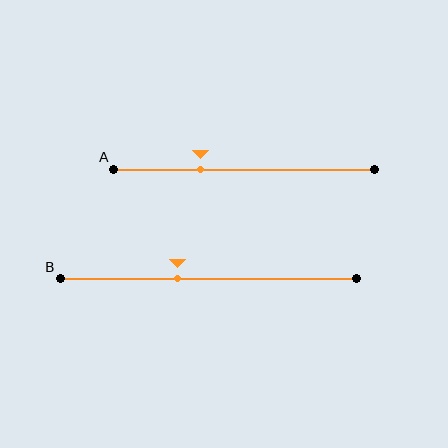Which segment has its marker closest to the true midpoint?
Segment B has its marker closest to the true midpoint.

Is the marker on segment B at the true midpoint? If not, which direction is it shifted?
No, the marker on segment B is shifted to the left by about 10% of the segment length.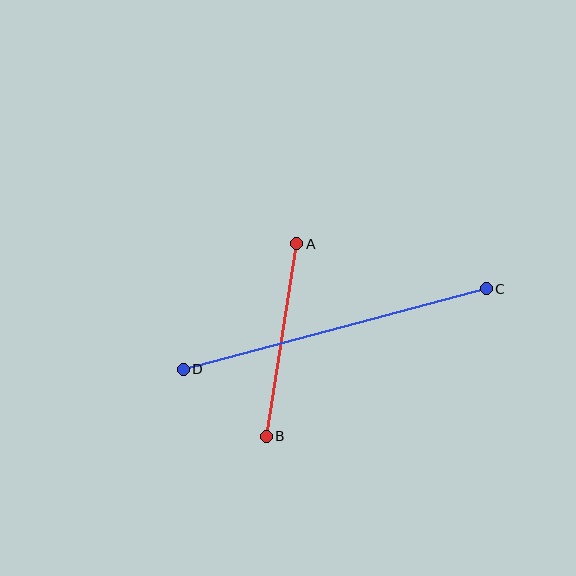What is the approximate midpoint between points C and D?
The midpoint is at approximately (335, 329) pixels.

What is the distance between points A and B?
The distance is approximately 194 pixels.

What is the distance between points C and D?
The distance is approximately 314 pixels.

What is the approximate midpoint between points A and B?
The midpoint is at approximately (281, 340) pixels.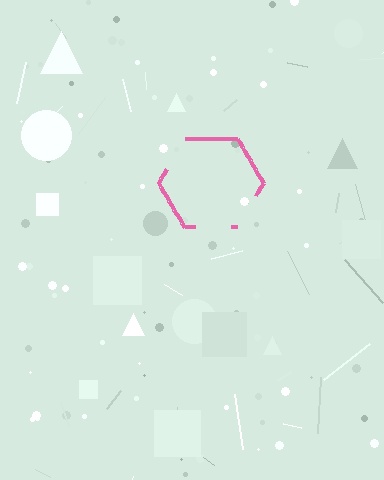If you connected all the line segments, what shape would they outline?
They would outline a hexagon.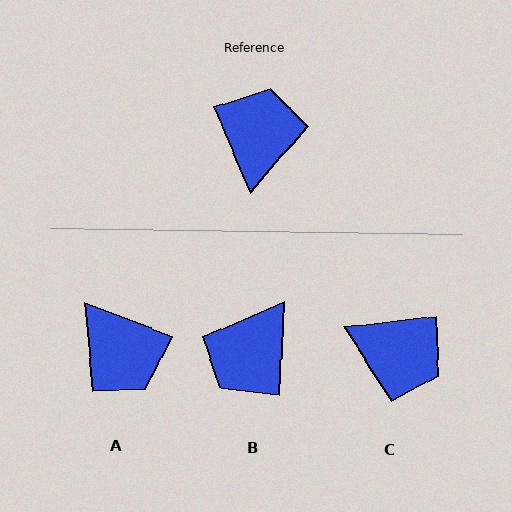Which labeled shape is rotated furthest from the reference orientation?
B, about 154 degrees away.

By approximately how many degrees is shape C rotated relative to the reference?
Approximately 106 degrees clockwise.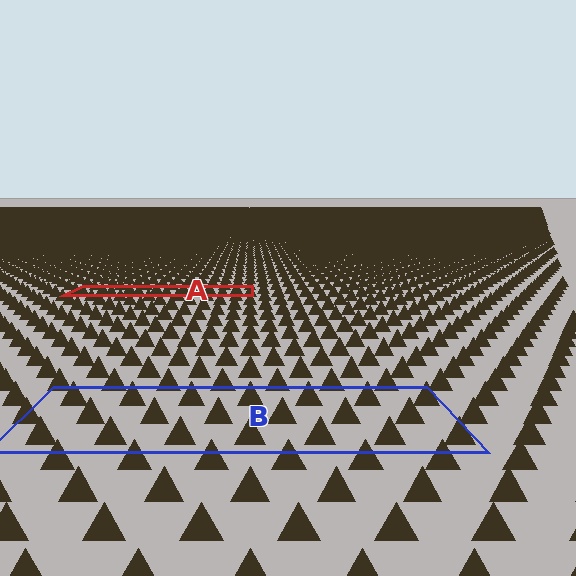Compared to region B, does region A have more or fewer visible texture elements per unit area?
Region A has more texture elements per unit area — they are packed more densely because it is farther away.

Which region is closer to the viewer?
Region B is closer. The texture elements there are larger and more spread out.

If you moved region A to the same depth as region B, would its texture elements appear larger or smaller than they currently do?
They would appear larger. At a closer depth, the same texture elements are projected at a bigger on-screen size.